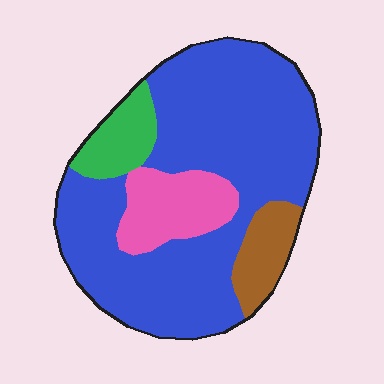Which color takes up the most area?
Blue, at roughly 70%.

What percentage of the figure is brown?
Brown covers about 10% of the figure.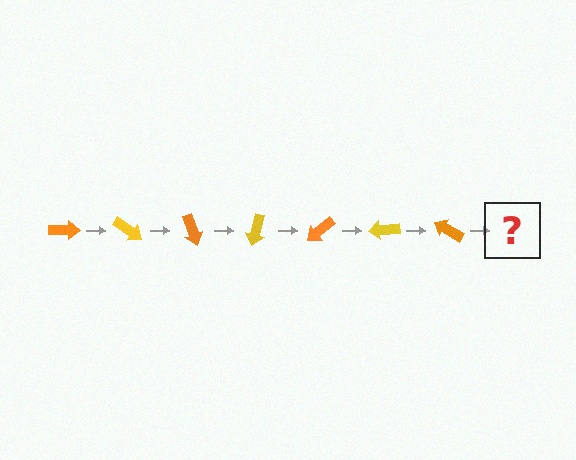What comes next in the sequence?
The next element should be a yellow arrow, rotated 245 degrees from the start.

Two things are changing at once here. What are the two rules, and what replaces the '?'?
The two rules are that it rotates 35 degrees each step and the color cycles through orange and yellow. The '?' should be a yellow arrow, rotated 245 degrees from the start.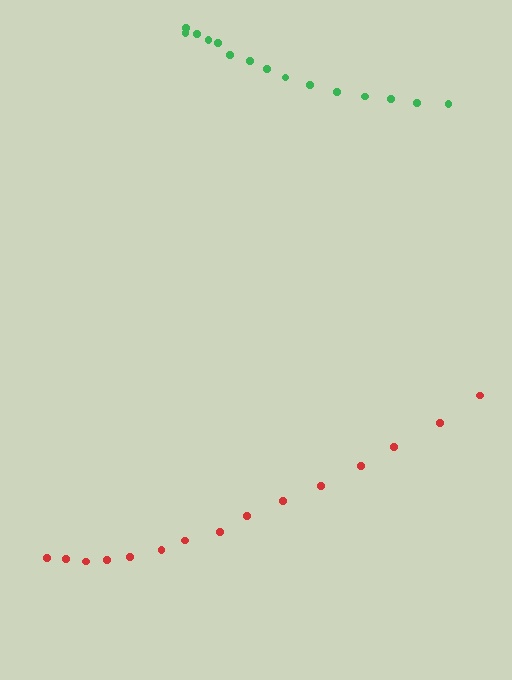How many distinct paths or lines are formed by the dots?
There are 2 distinct paths.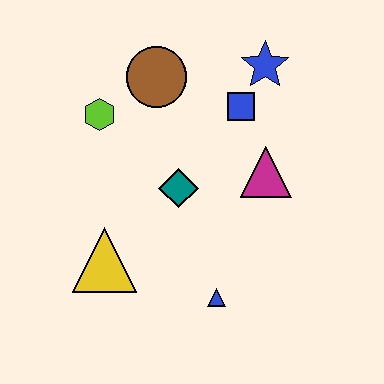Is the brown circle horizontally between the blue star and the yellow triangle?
Yes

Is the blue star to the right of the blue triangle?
Yes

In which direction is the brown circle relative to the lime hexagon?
The brown circle is to the right of the lime hexagon.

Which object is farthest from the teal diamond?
The blue star is farthest from the teal diamond.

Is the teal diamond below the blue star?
Yes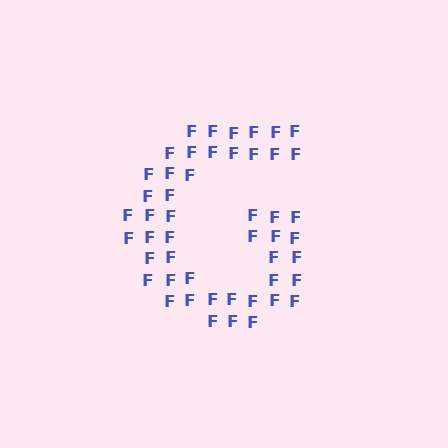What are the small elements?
The small elements are letter F's.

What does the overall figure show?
The overall figure shows the letter G.